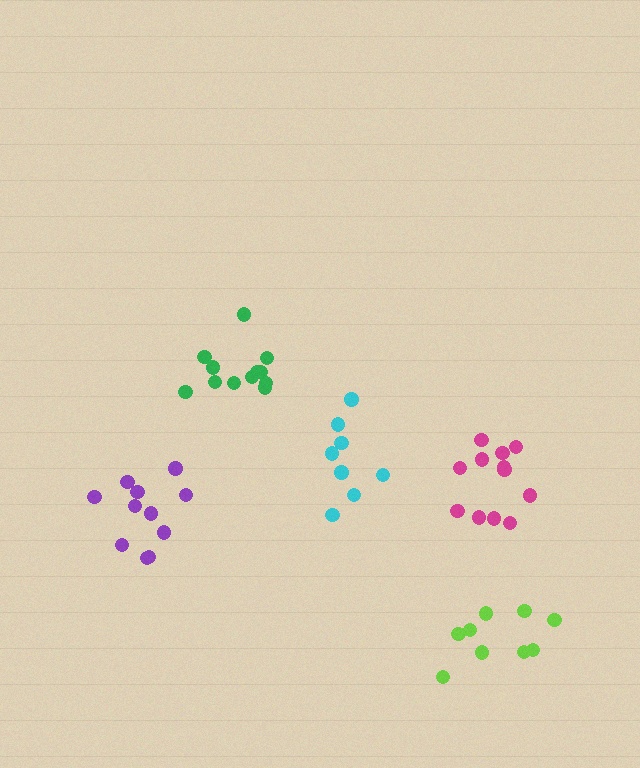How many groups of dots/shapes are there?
There are 5 groups.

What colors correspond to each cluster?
The clusters are colored: cyan, green, purple, lime, magenta.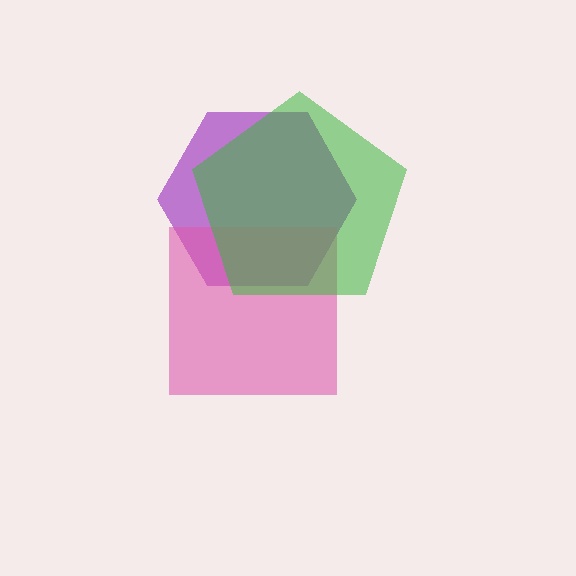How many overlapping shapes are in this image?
There are 3 overlapping shapes in the image.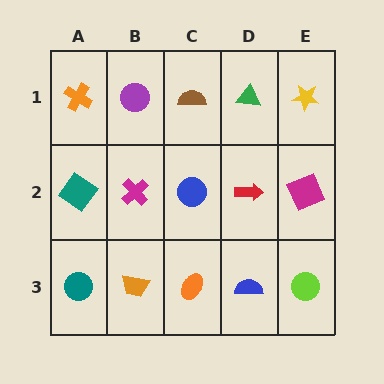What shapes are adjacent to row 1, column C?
A blue circle (row 2, column C), a purple circle (row 1, column B), a green triangle (row 1, column D).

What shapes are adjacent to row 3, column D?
A red arrow (row 2, column D), an orange ellipse (row 3, column C), a lime circle (row 3, column E).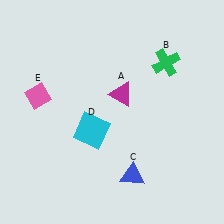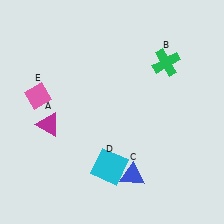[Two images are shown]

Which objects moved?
The objects that moved are: the magenta triangle (A), the cyan square (D).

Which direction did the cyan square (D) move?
The cyan square (D) moved down.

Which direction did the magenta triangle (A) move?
The magenta triangle (A) moved left.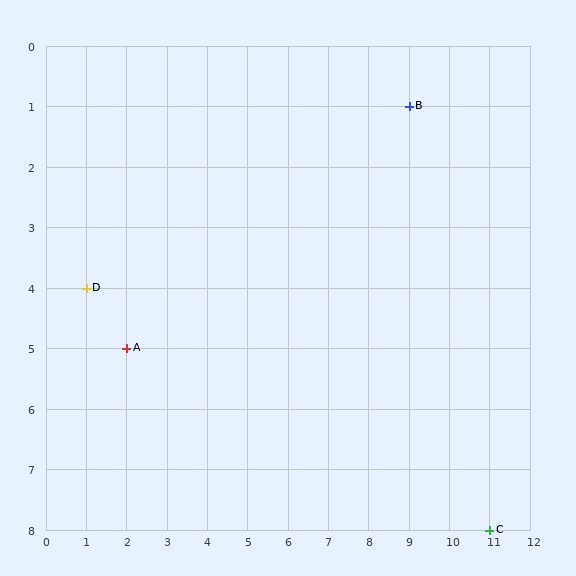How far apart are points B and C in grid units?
Points B and C are 2 columns and 7 rows apart (about 7.3 grid units diagonally).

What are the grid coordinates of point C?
Point C is at grid coordinates (11, 8).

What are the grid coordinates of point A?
Point A is at grid coordinates (2, 5).